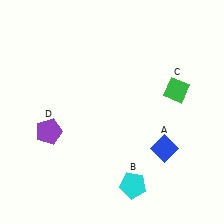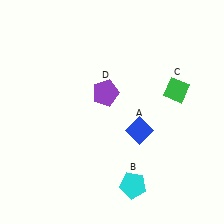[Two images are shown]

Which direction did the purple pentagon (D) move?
The purple pentagon (D) moved right.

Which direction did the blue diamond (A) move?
The blue diamond (A) moved left.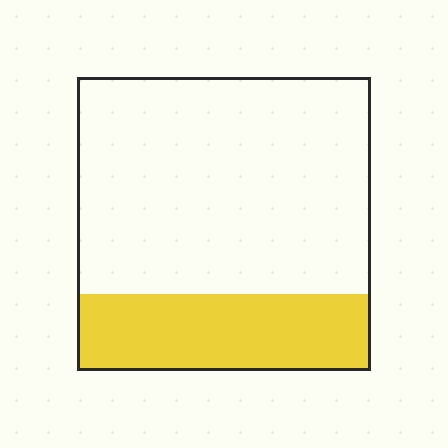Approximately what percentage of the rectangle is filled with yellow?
Approximately 25%.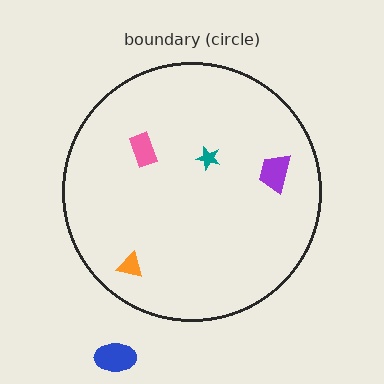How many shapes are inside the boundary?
4 inside, 1 outside.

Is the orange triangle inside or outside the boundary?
Inside.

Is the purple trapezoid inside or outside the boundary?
Inside.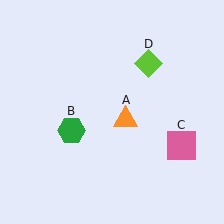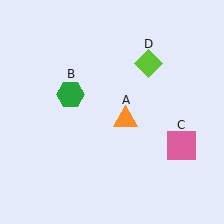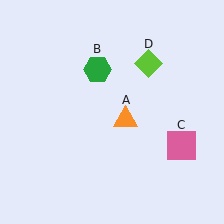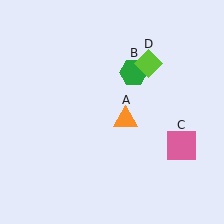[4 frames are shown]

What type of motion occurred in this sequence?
The green hexagon (object B) rotated clockwise around the center of the scene.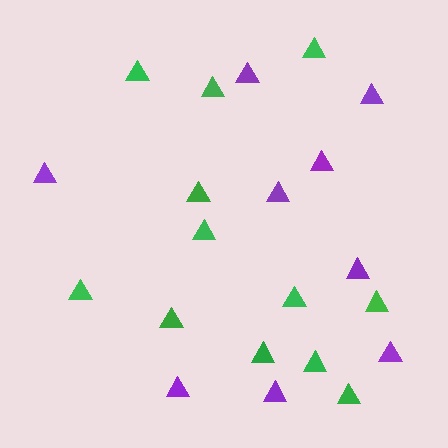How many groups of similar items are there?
There are 2 groups: one group of green triangles (12) and one group of purple triangles (9).